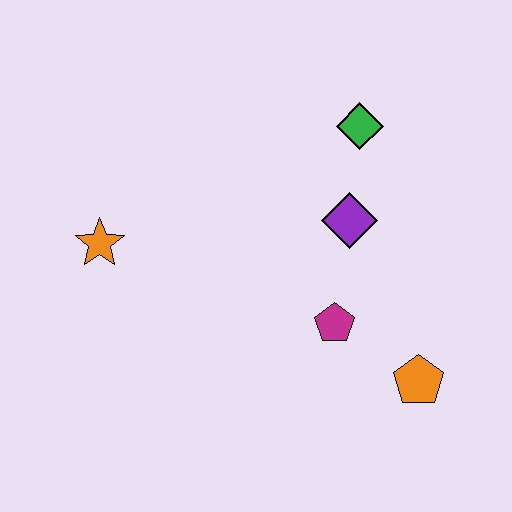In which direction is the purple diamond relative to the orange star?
The purple diamond is to the right of the orange star.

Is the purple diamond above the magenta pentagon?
Yes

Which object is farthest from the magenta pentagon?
The orange star is farthest from the magenta pentagon.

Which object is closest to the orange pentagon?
The magenta pentagon is closest to the orange pentagon.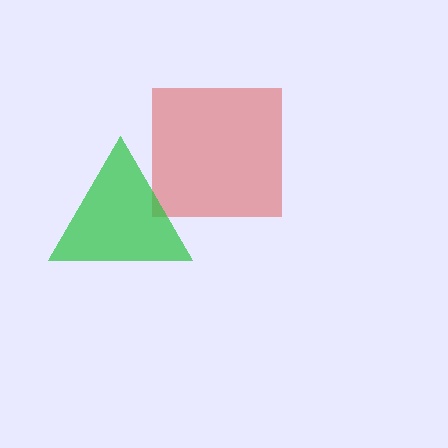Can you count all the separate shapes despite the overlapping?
Yes, there are 2 separate shapes.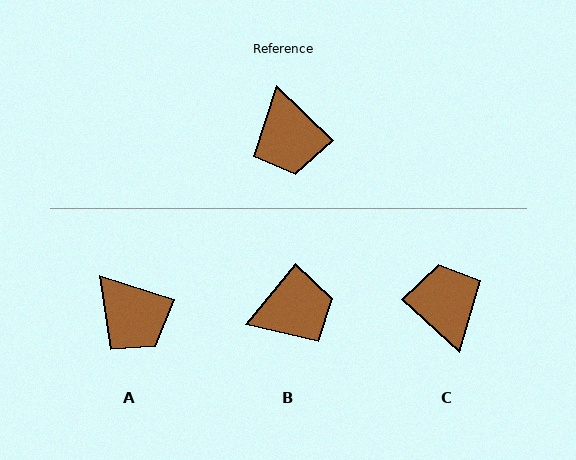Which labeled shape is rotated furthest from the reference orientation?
C, about 178 degrees away.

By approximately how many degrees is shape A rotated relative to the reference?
Approximately 27 degrees counter-clockwise.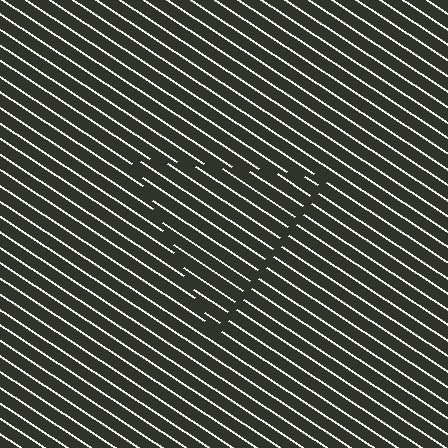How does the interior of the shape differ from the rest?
The interior of the shape contains the same grating, shifted by half a period — the contour is defined by the phase discontinuity where line-ends from the inner and outer gratings abut.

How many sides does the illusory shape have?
3 sides — the line-ends trace a triangle.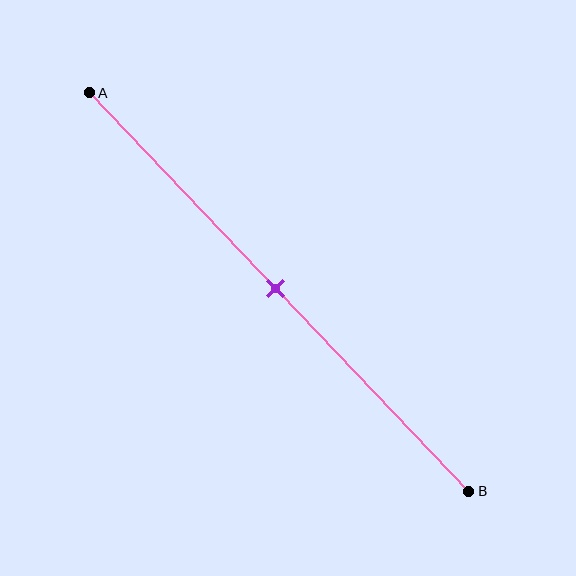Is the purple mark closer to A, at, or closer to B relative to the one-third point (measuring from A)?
The purple mark is closer to point B than the one-third point of segment AB.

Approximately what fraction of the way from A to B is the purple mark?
The purple mark is approximately 50% of the way from A to B.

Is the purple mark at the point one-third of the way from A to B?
No, the mark is at about 50% from A, not at the 33% one-third point.